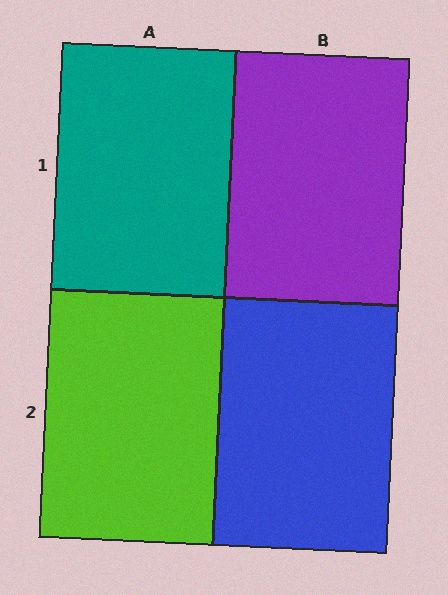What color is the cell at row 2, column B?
Blue.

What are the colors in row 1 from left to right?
Teal, purple.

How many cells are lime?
1 cell is lime.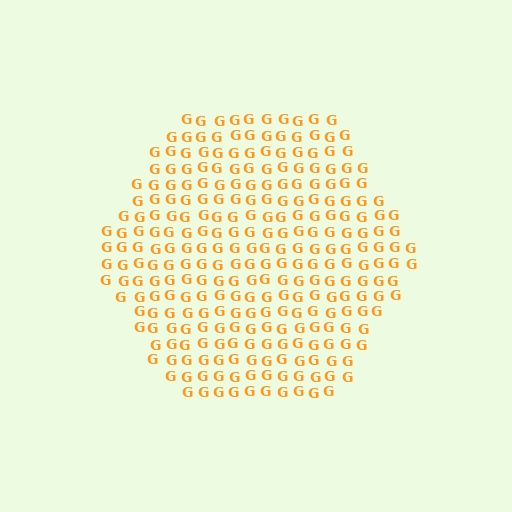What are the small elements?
The small elements are letter G's.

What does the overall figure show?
The overall figure shows a hexagon.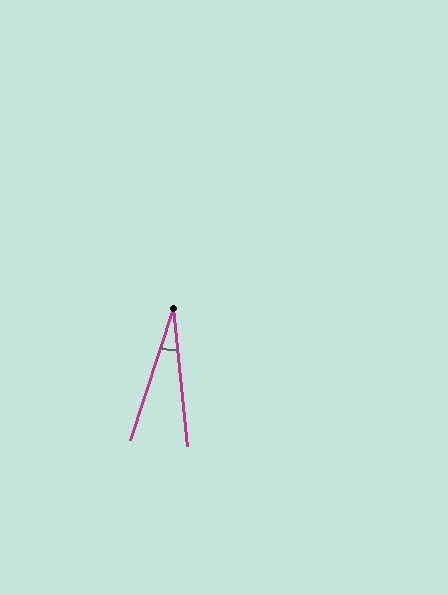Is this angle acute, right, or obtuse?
It is acute.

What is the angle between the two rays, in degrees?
Approximately 24 degrees.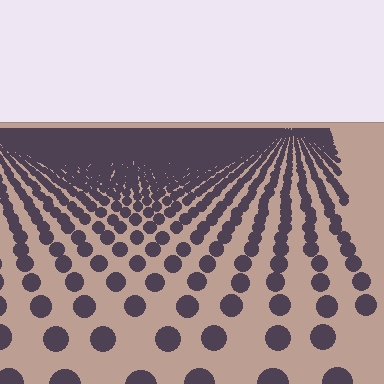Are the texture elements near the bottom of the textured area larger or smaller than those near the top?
Larger. Near the bottom, elements are closer to the viewer and appear at a bigger on-screen size.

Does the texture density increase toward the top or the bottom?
Density increases toward the top.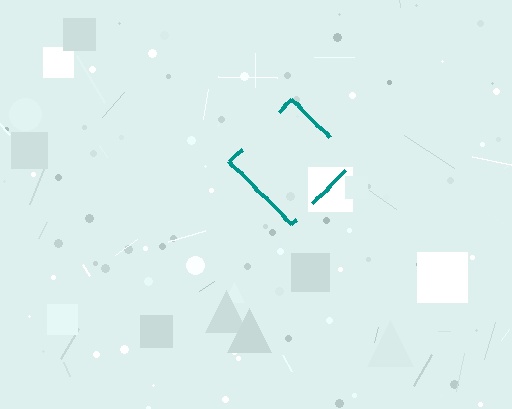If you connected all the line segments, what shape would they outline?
They would outline a diamond.